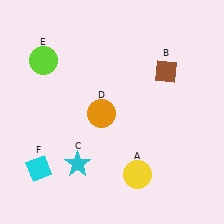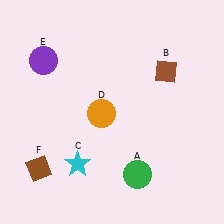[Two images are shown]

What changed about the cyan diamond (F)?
In Image 1, F is cyan. In Image 2, it changed to brown.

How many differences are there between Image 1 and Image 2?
There are 3 differences between the two images.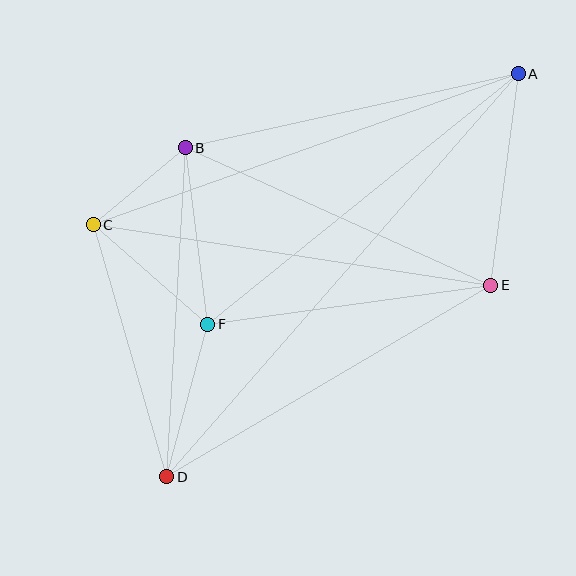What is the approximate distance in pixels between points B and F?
The distance between B and F is approximately 178 pixels.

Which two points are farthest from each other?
Points A and D are farthest from each other.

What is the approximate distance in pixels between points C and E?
The distance between C and E is approximately 402 pixels.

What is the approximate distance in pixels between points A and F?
The distance between A and F is approximately 399 pixels.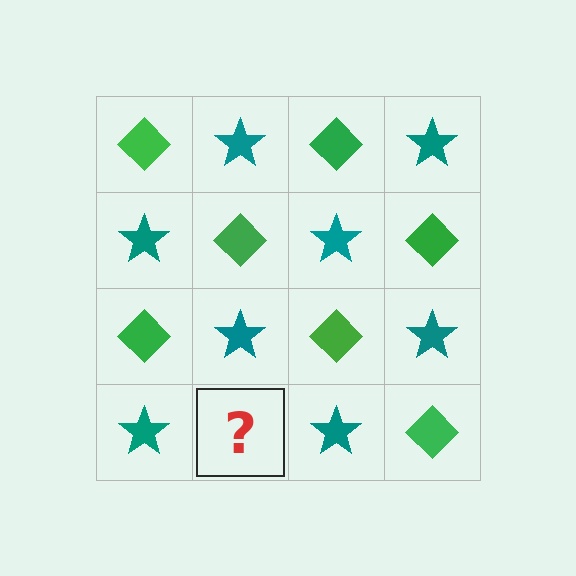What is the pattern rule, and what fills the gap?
The rule is that it alternates green diamond and teal star in a checkerboard pattern. The gap should be filled with a green diamond.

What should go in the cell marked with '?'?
The missing cell should contain a green diamond.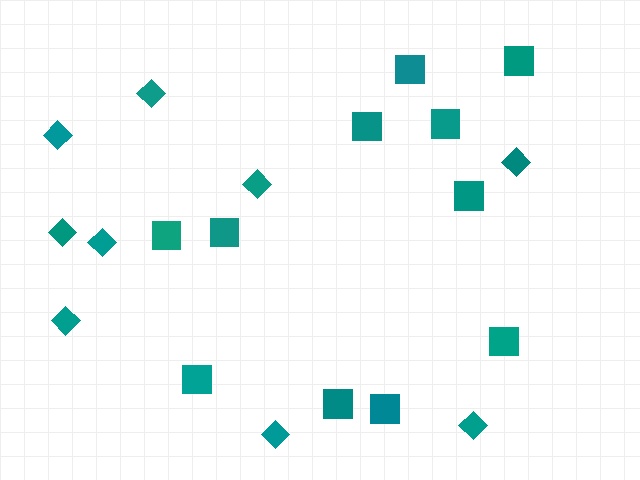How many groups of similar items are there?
There are 2 groups: one group of diamonds (9) and one group of squares (11).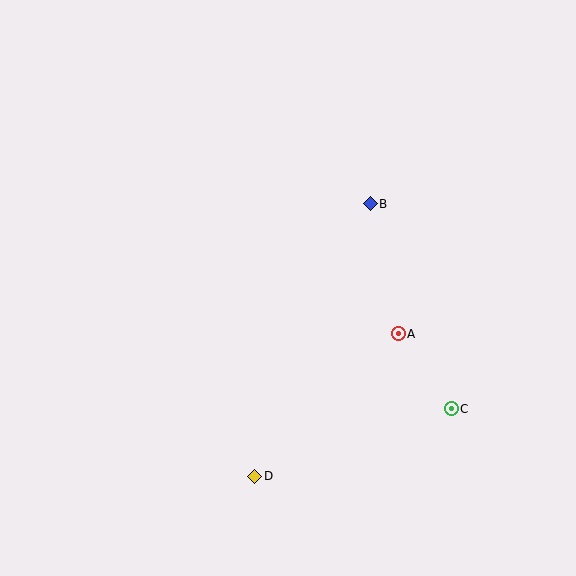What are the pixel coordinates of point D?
Point D is at (255, 476).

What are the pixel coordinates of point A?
Point A is at (398, 334).